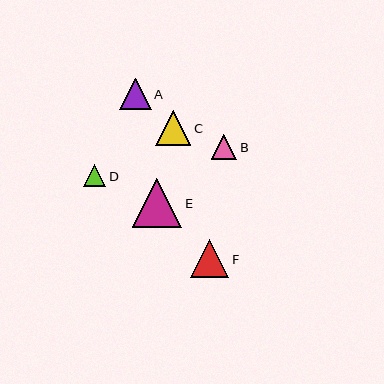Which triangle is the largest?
Triangle E is the largest with a size of approximately 50 pixels.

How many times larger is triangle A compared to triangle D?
Triangle A is approximately 1.4 times the size of triangle D.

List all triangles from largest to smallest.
From largest to smallest: E, F, C, A, B, D.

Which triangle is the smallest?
Triangle D is the smallest with a size of approximately 22 pixels.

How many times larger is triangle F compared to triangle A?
Triangle F is approximately 1.2 times the size of triangle A.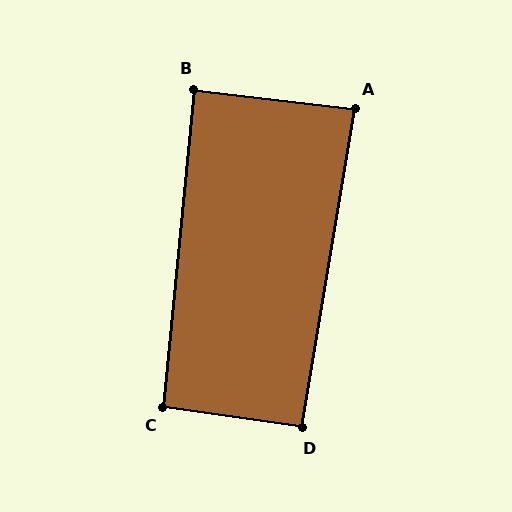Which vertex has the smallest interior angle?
A, at approximately 87 degrees.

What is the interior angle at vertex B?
Approximately 89 degrees (approximately right).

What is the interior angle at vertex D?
Approximately 91 degrees (approximately right).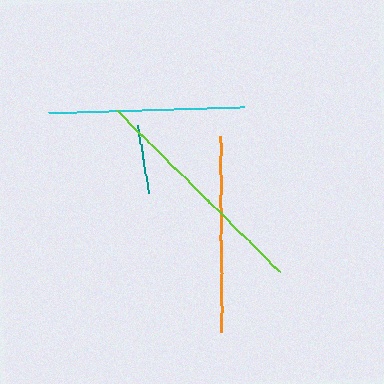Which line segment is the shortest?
The teal line is the shortest at approximately 69 pixels.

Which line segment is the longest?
The lime line is the longest at approximately 229 pixels.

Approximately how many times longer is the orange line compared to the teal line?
The orange line is approximately 2.8 times the length of the teal line.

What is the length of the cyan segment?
The cyan segment is approximately 197 pixels long.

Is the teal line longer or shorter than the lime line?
The lime line is longer than the teal line.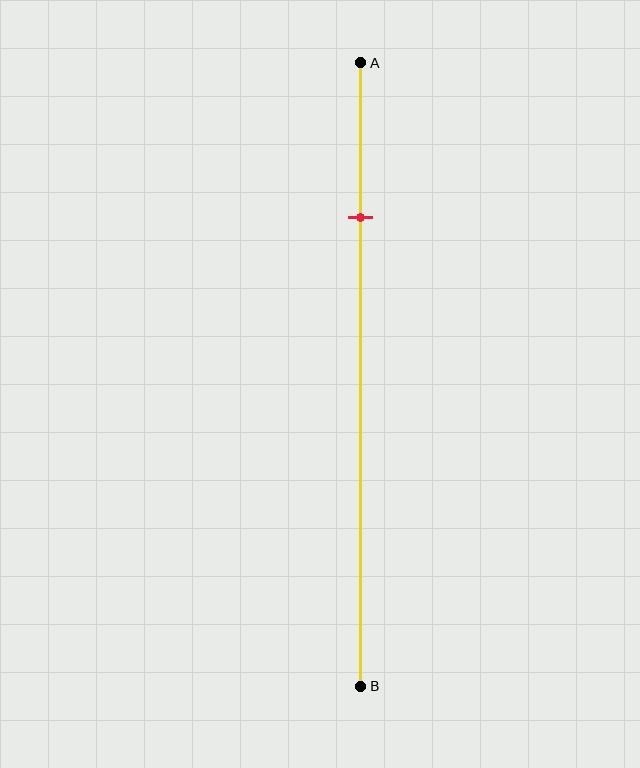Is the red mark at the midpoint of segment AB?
No, the mark is at about 25% from A, not at the 50% midpoint.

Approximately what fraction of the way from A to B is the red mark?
The red mark is approximately 25% of the way from A to B.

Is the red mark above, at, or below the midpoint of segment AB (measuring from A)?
The red mark is above the midpoint of segment AB.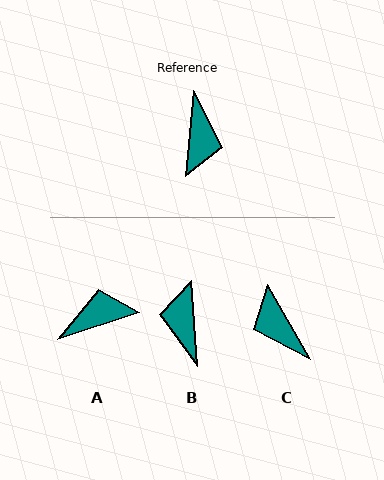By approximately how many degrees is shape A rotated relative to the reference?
Approximately 113 degrees counter-clockwise.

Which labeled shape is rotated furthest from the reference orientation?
B, about 171 degrees away.